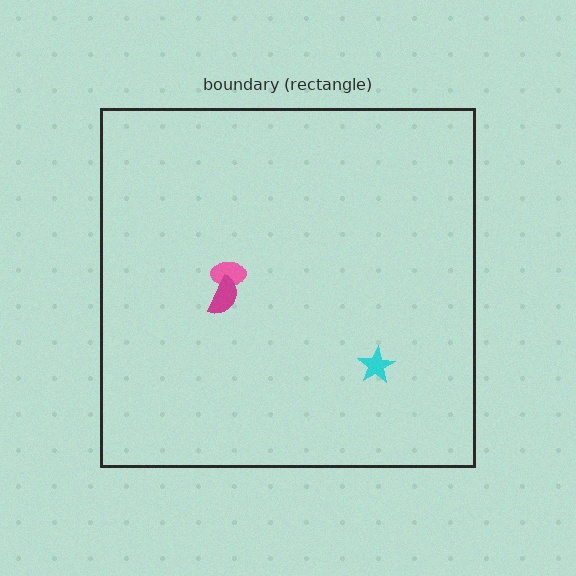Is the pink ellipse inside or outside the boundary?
Inside.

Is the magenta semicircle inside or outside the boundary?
Inside.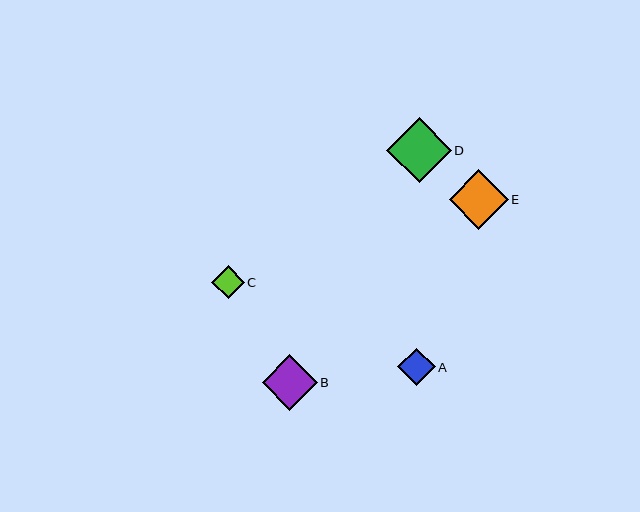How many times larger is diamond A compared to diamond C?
Diamond A is approximately 1.2 times the size of diamond C.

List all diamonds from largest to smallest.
From largest to smallest: D, E, B, A, C.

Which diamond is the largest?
Diamond D is the largest with a size of approximately 65 pixels.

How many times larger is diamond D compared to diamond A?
Diamond D is approximately 1.7 times the size of diamond A.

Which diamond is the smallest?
Diamond C is the smallest with a size of approximately 32 pixels.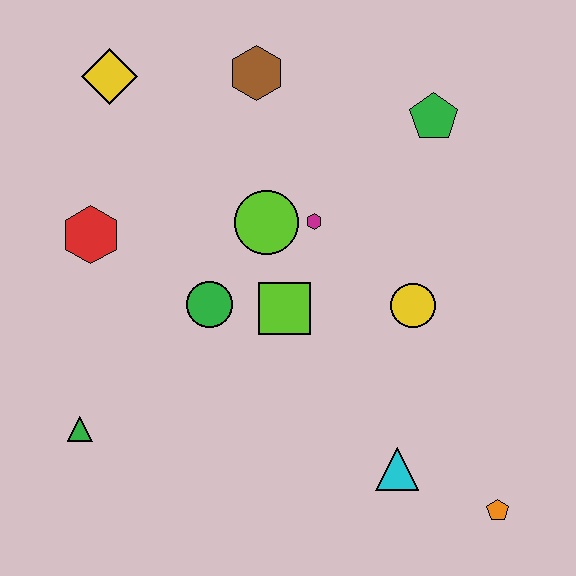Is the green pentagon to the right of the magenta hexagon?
Yes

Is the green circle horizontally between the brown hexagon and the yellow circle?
No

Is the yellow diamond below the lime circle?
No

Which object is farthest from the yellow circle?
The yellow diamond is farthest from the yellow circle.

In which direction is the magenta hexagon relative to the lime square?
The magenta hexagon is above the lime square.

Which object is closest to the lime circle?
The magenta hexagon is closest to the lime circle.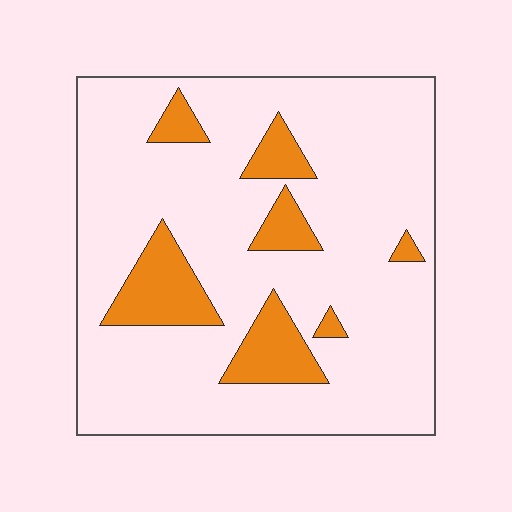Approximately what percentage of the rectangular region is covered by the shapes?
Approximately 15%.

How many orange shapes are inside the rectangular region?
7.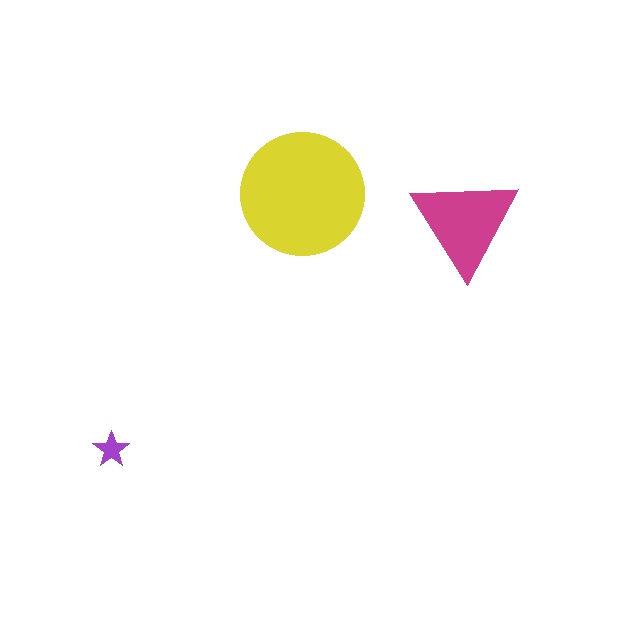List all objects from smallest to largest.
The purple star, the magenta triangle, the yellow circle.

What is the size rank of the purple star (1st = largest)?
3rd.